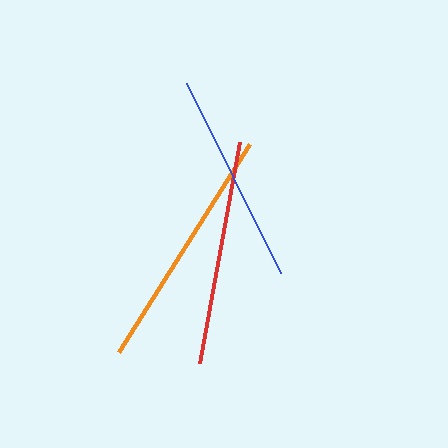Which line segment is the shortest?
The blue line is the shortest at approximately 212 pixels.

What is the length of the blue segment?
The blue segment is approximately 212 pixels long.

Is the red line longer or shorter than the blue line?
The red line is longer than the blue line.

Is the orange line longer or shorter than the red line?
The orange line is longer than the red line.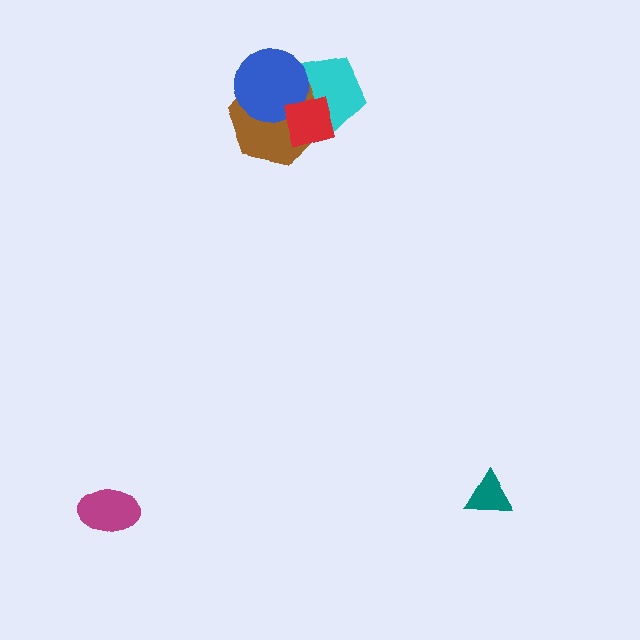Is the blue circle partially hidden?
Yes, it is partially covered by another shape.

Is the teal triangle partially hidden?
No, no other shape covers it.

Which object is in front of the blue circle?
The red square is in front of the blue circle.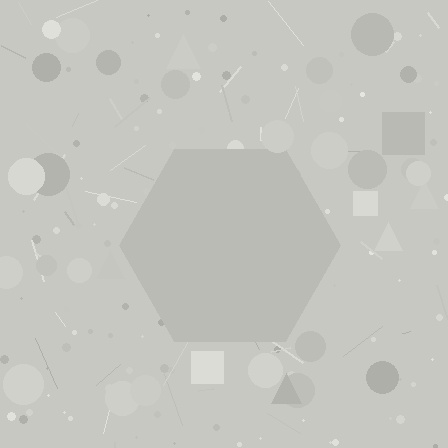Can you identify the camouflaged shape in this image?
The camouflaged shape is a hexagon.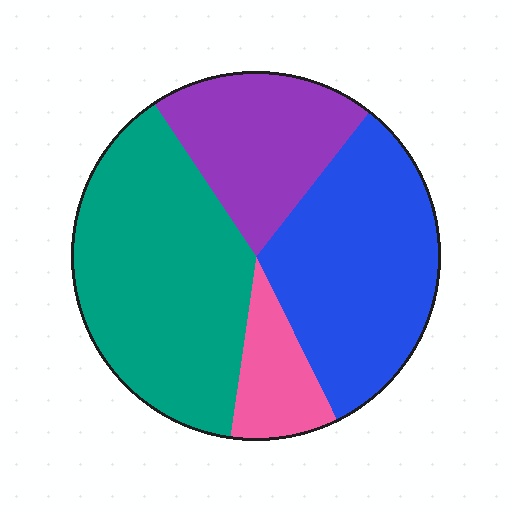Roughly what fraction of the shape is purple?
Purple takes up between a sixth and a third of the shape.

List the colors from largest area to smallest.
From largest to smallest: teal, blue, purple, pink.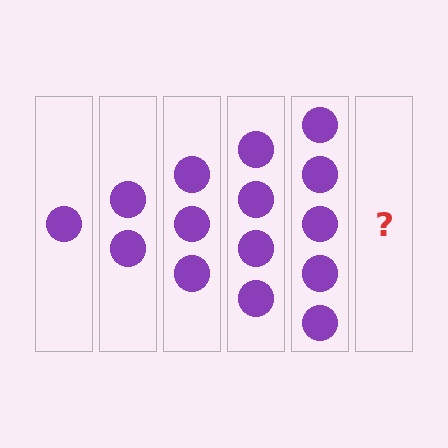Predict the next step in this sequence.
The next step is 6 circles.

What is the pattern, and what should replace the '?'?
The pattern is that each step adds one more circle. The '?' should be 6 circles.